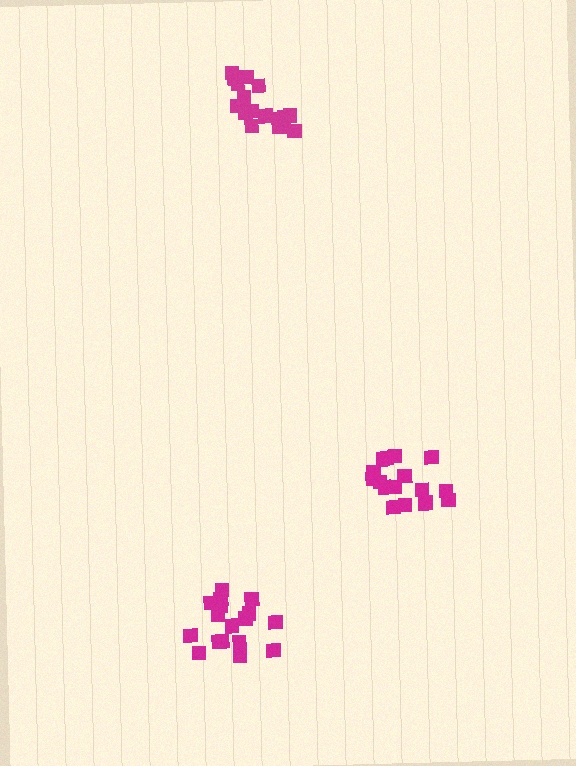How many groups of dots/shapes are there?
There are 3 groups.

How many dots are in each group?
Group 1: 17 dots, Group 2: 16 dots, Group 3: 16 dots (49 total).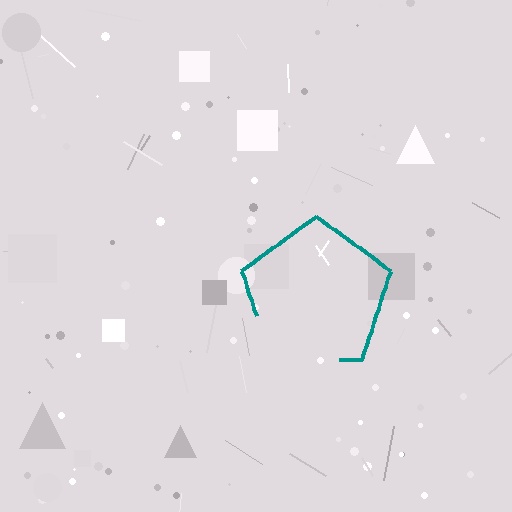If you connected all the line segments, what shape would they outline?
They would outline a pentagon.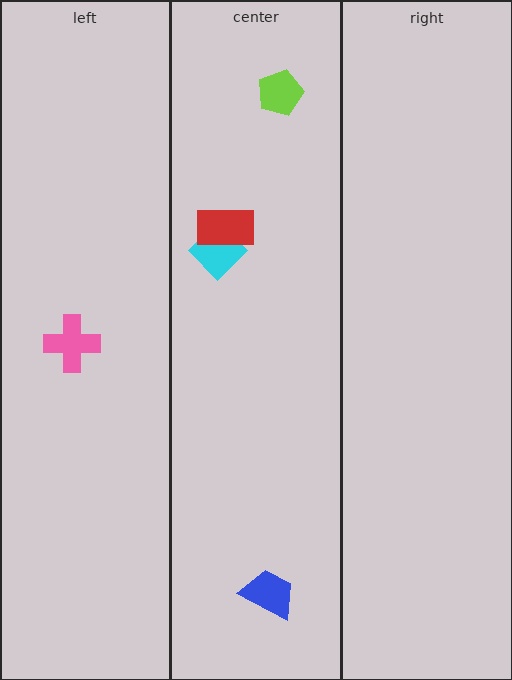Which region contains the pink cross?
The left region.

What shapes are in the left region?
The pink cross.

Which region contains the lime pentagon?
The center region.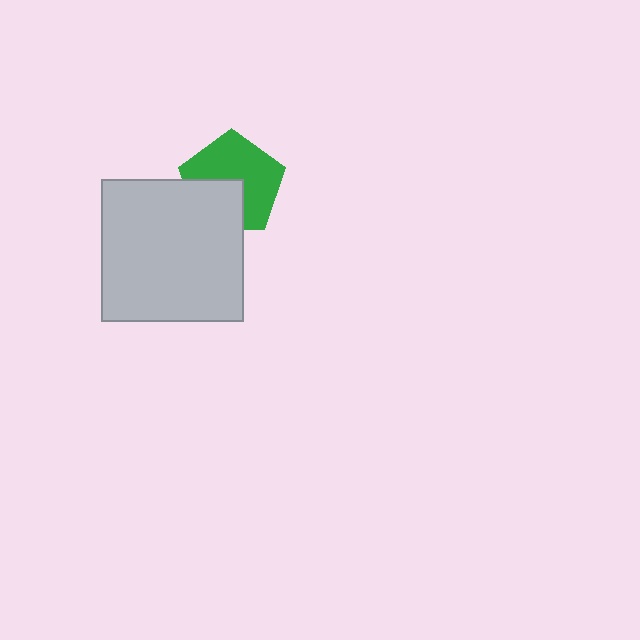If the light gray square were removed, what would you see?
You would see the complete green pentagon.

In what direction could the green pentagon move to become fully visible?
The green pentagon could move toward the upper-right. That would shift it out from behind the light gray square entirely.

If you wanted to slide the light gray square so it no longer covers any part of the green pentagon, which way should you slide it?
Slide it toward the lower-left — that is the most direct way to separate the two shapes.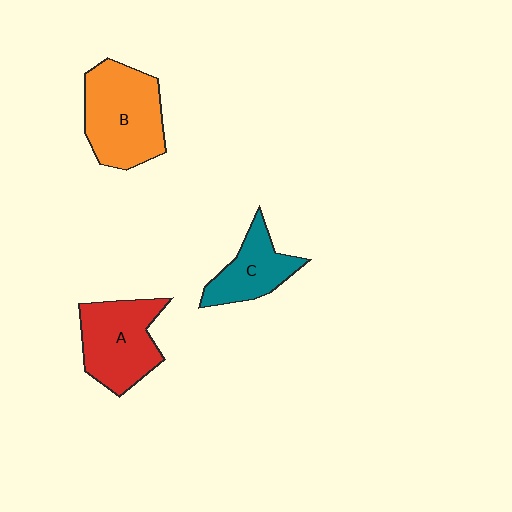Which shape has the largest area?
Shape B (orange).